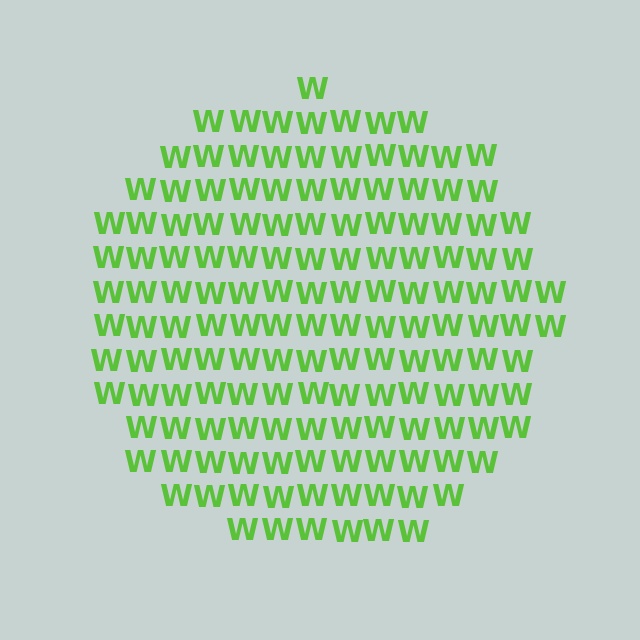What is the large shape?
The large shape is a circle.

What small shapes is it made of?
It is made of small letter W's.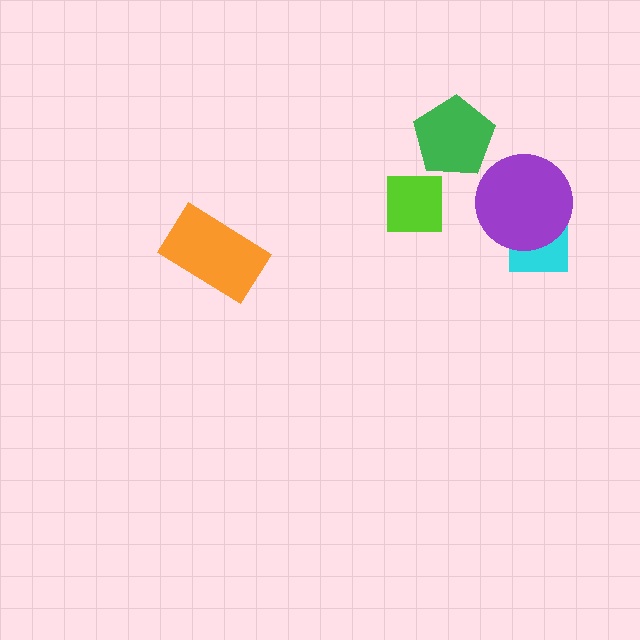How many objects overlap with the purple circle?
1 object overlaps with the purple circle.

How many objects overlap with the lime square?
0 objects overlap with the lime square.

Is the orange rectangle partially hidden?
No, no other shape covers it.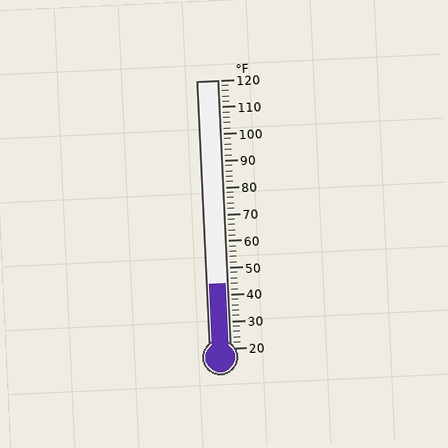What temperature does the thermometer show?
The thermometer shows approximately 44°F.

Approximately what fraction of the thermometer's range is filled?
The thermometer is filled to approximately 25% of its range.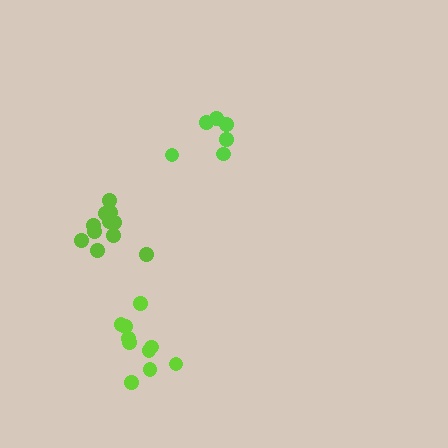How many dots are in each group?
Group 1: 10 dots, Group 2: 11 dots, Group 3: 6 dots (27 total).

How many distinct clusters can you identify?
There are 3 distinct clusters.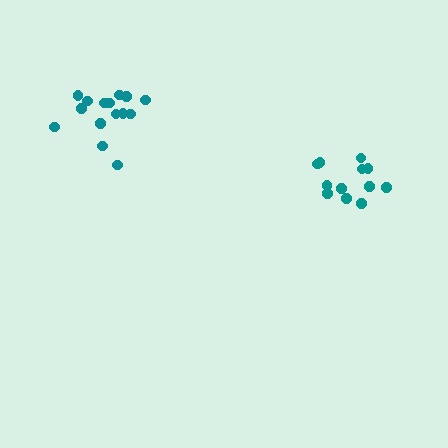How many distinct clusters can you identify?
There are 2 distinct clusters.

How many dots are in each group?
Group 1: 12 dots, Group 2: 15 dots (27 total).